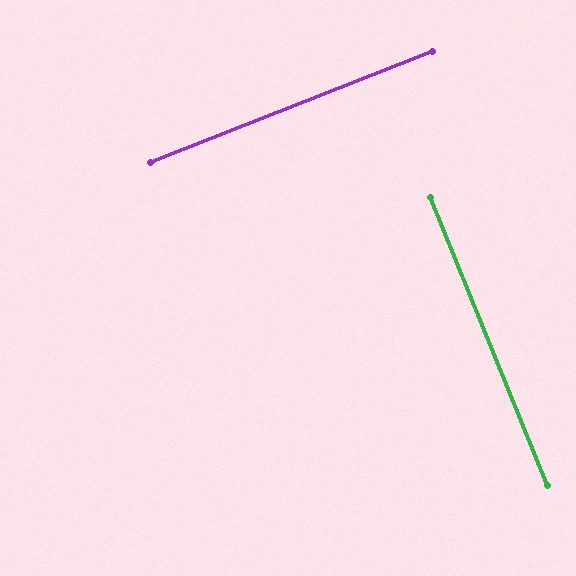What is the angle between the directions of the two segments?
Approximately 89 degrees.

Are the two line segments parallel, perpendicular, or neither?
Perpendicular — they meet at approximately 89°.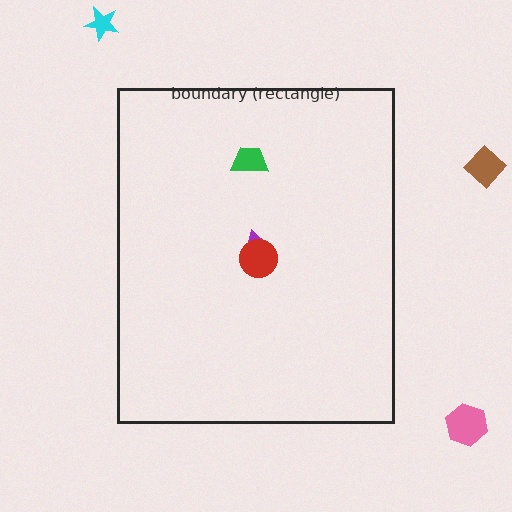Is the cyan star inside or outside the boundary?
Outside.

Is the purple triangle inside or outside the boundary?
Inside.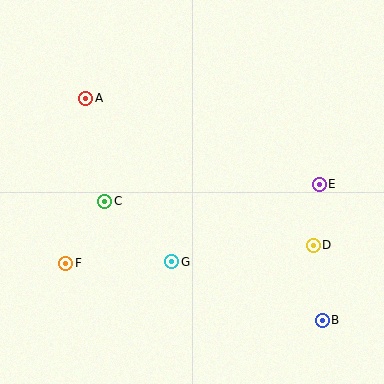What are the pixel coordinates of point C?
Point C is at (105, 201).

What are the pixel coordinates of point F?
Point F is at (66, 263).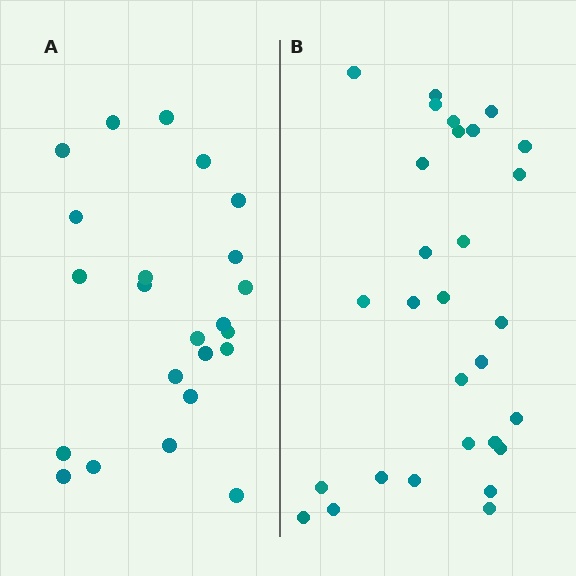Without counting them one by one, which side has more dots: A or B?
Region B (the right region) has more dots.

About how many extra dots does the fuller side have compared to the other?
Region B has about 6 more dots than region A.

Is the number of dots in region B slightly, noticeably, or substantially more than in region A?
Region B has noticeably more, but not dramatically so. The ratio is roughly 1.3 to 1.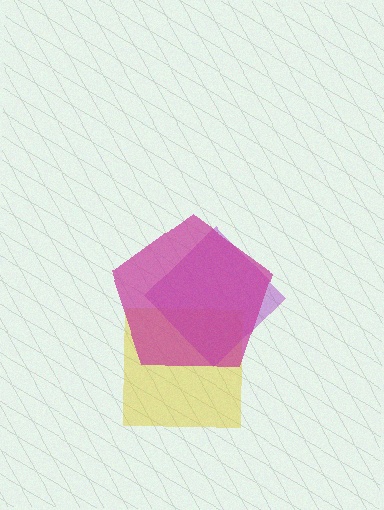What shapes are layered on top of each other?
The layered shapes are: a yellow square, a purple diamond, a magenta pentagon.